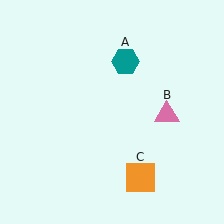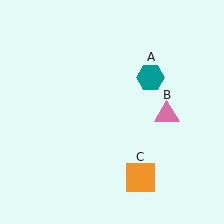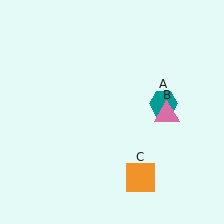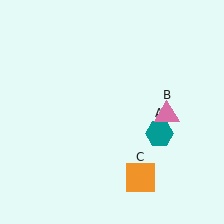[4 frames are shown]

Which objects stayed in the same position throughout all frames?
Pink triangle (object B) and orange square (object C) remained stationary.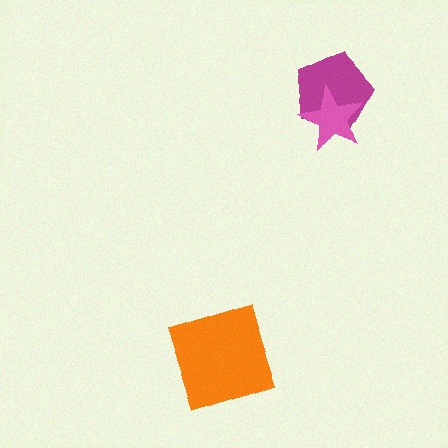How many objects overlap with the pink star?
1 object overlaps with the pink star.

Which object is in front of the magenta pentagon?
The pink star is in front of the magenta pentagon.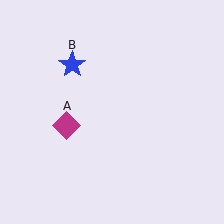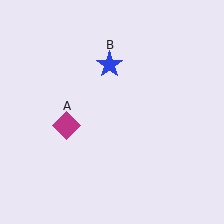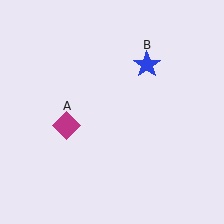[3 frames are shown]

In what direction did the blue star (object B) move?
The blue star (object B) moved right.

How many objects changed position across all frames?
1 object changed position: blue star (object B).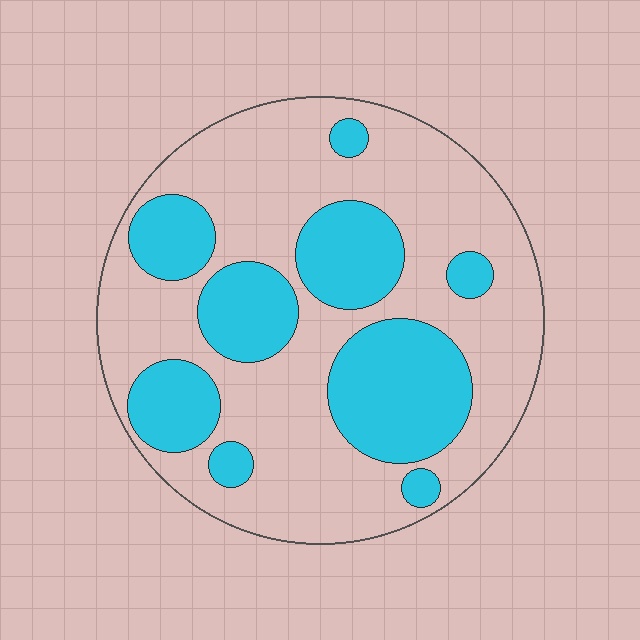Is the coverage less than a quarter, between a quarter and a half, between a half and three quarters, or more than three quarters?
Between a quarter and a half.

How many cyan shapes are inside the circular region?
9.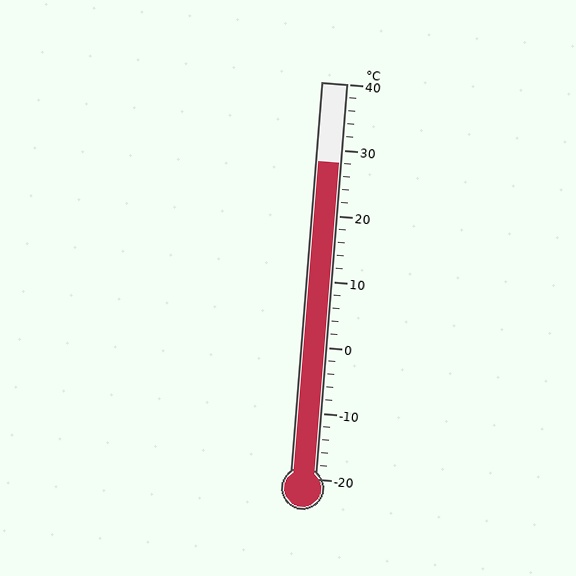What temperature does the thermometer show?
The thermometer shows approximately 28°C.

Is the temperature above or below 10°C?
The temperature is above 10°C.